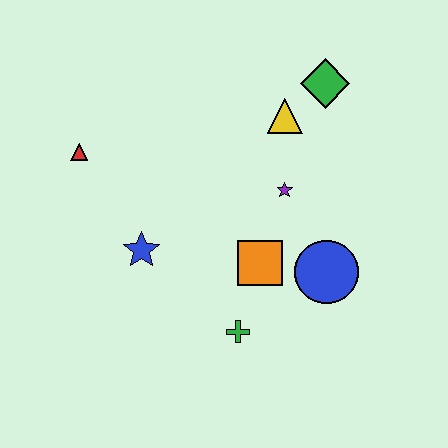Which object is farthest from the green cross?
The green diamond is farthest from the green cross.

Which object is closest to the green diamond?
The yellow triangle is closest to the green diamond.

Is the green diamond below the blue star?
No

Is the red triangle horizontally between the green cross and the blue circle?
No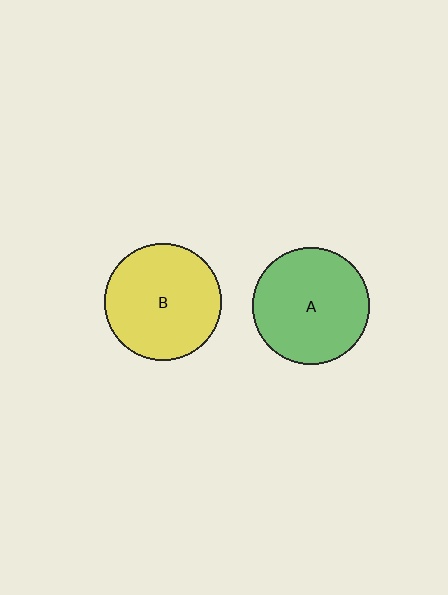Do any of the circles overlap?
No, none of the circles overlap.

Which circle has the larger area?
Circle B (yellow).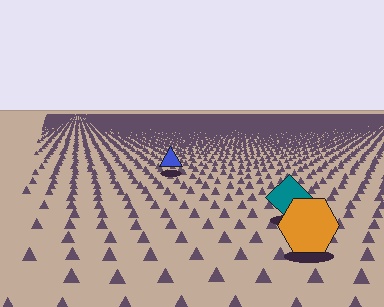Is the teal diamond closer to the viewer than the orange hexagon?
No. The orange hexagon is closer — you can tell from the texture gradient: the ground texture is coarser near it.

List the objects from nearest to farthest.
From nearest to farthest: the orange hexagon, the teal diamond, the blue triangle.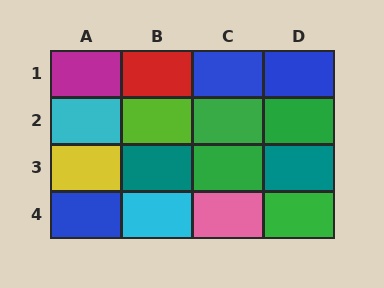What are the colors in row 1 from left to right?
Magenta, red, blue, blue.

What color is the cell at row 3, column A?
Yellow.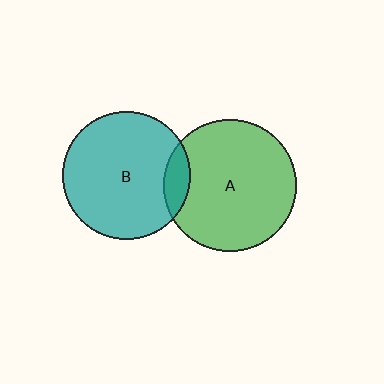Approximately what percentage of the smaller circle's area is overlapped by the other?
Approximately 10%.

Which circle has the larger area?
Circle A (green).